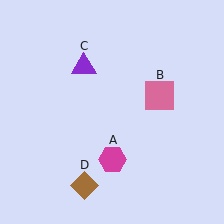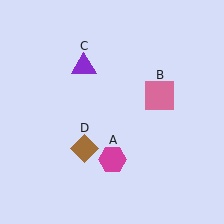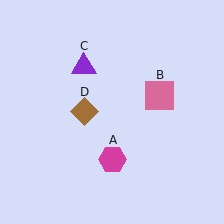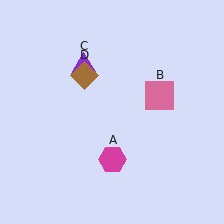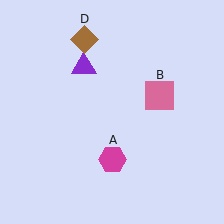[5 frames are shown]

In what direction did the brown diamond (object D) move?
The brown diamond (object D) moved up.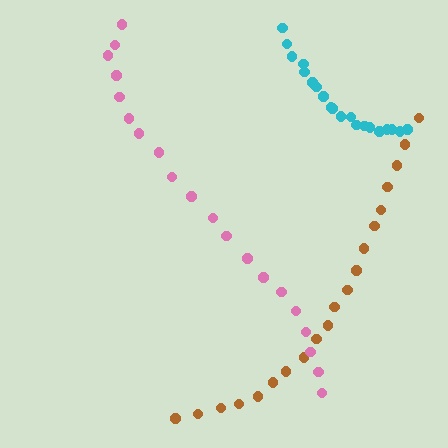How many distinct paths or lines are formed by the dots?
There are 3 distinct paths.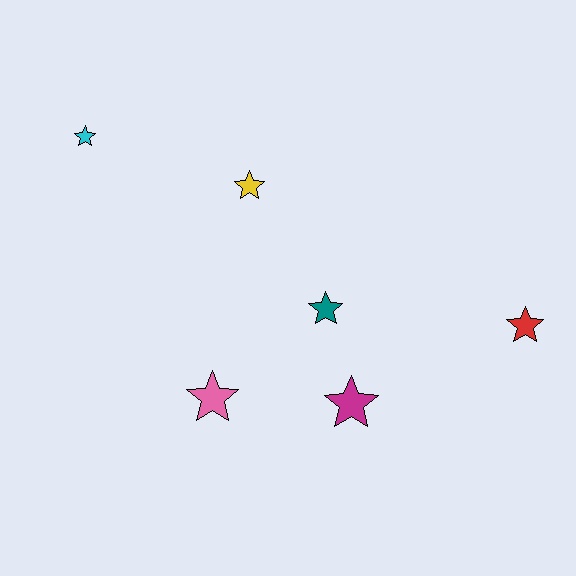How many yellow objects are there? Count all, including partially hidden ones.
There is 1 yellow object.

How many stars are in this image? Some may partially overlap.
There are 6 stars.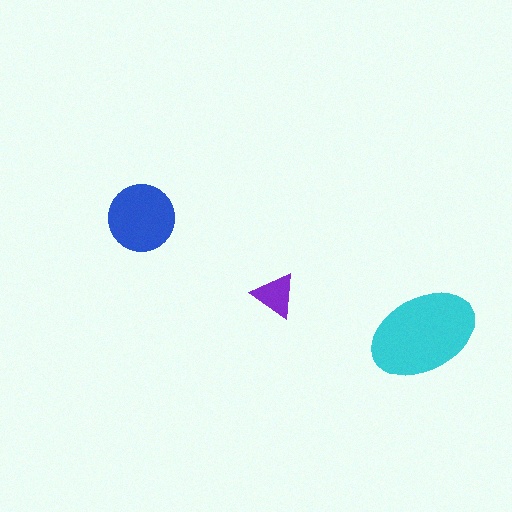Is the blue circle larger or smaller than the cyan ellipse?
Smaller.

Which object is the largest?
The cyan ellipse.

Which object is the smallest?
The purple triangle.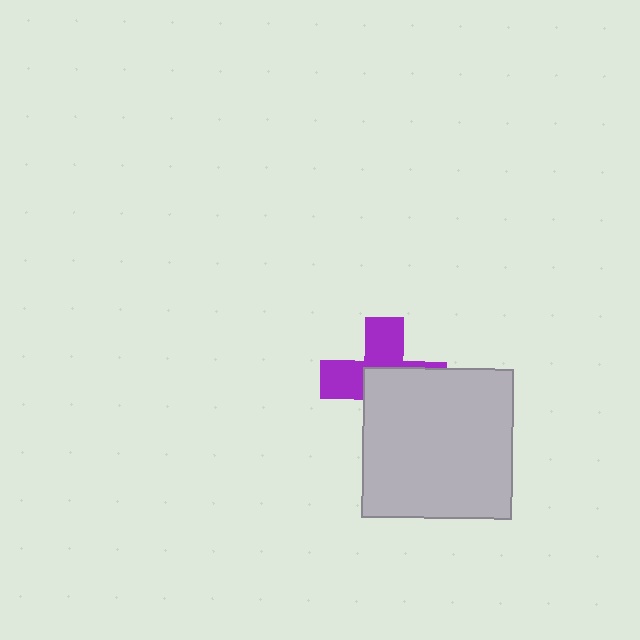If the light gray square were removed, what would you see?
You would see the complete purple cross.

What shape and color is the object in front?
The object in front is a light gray square.